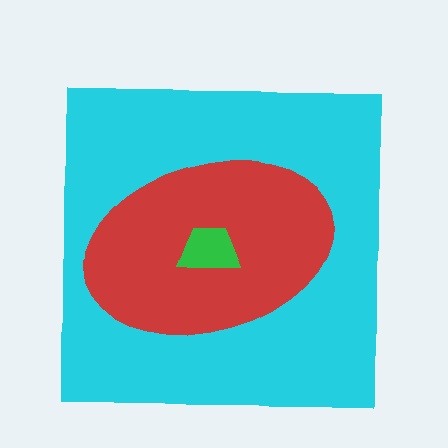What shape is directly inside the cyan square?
The red ellipse.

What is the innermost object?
The green trapezoid.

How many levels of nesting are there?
3.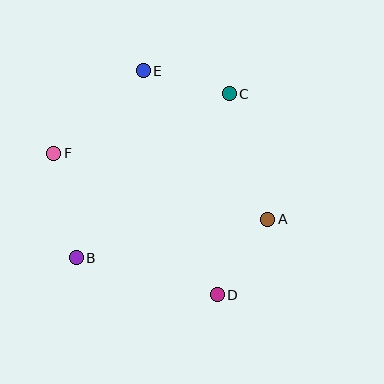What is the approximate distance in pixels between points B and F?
The distance between B and F is approximately 107 pixels.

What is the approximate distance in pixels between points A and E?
The distance between A and E is approximately 194 pixels.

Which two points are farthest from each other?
Points D and E are farthest from each other.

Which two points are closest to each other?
Points C and E are closest to each other.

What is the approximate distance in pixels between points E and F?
The distance between E and F is approximately 121 pixels.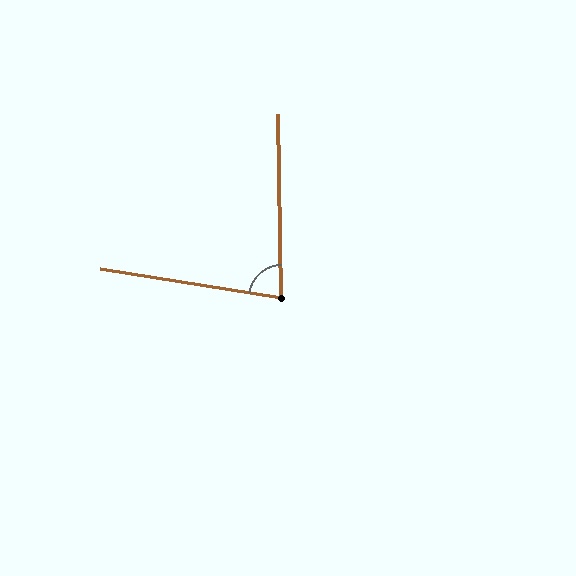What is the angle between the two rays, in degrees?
Approximately 80 degrees.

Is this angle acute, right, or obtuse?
It is acute.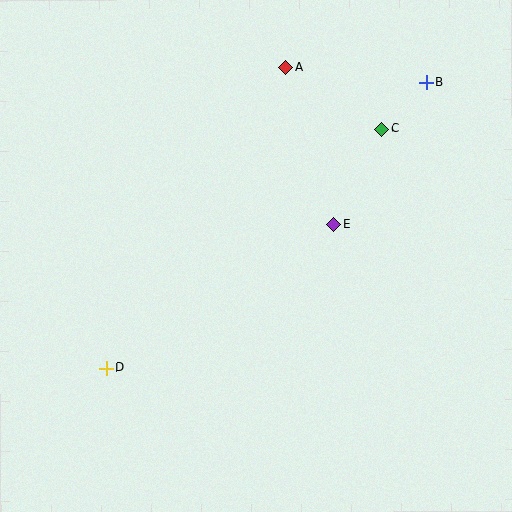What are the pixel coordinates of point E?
Point E is at (334, 224).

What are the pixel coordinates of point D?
Point D is at (107, 368).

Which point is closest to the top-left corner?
Point A is closest to the top-left corner.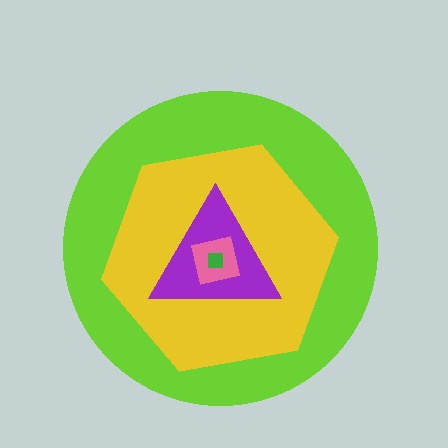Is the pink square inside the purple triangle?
Yes.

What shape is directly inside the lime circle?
The yellow hexagon.